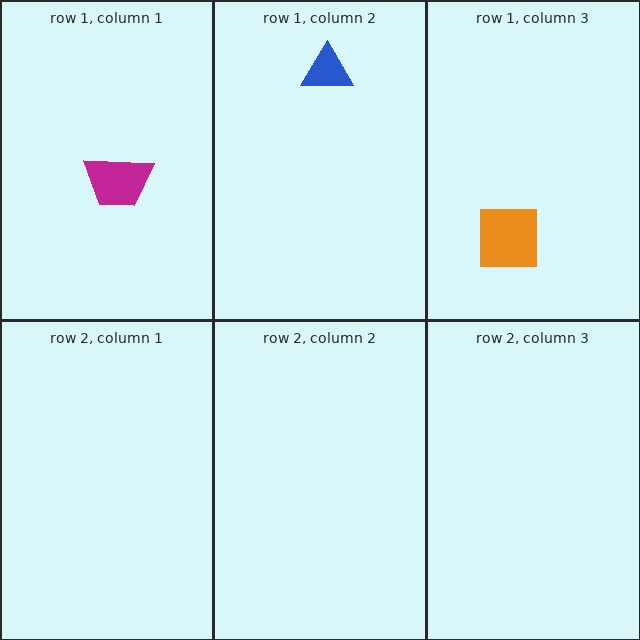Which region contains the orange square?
The row 1, column 3 region.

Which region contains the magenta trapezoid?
The row 1, column 1 region.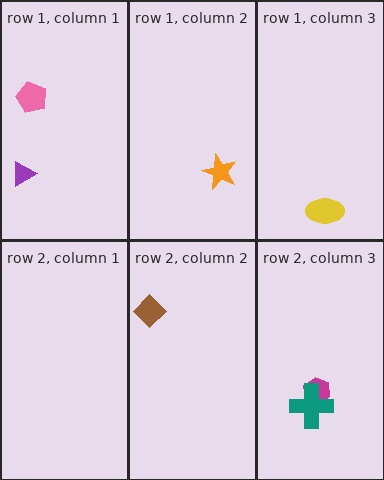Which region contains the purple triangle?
The row 1, column 1 region.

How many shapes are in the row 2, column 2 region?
1.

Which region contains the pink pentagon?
The row 1, column 1 region.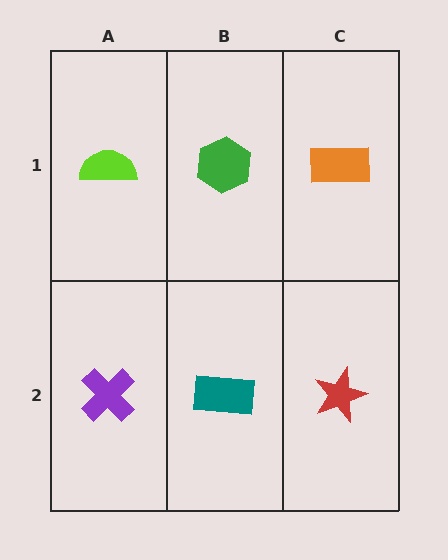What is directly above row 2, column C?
An orange rectangle.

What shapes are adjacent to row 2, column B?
A green hexagon (row 1, column B), a purple cross (row 2, column A), a red star (row 2, column C).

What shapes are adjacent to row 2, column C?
An orange rectangle (row 1, column C), a teal rectangle (row 2, column B).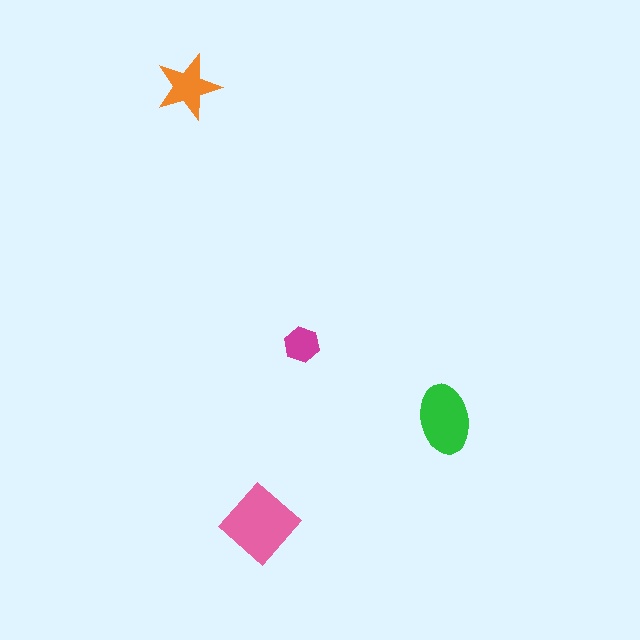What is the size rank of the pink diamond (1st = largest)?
1st.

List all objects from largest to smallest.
The pink diamond, the green ellipse, the orange star, the magenta hexagon.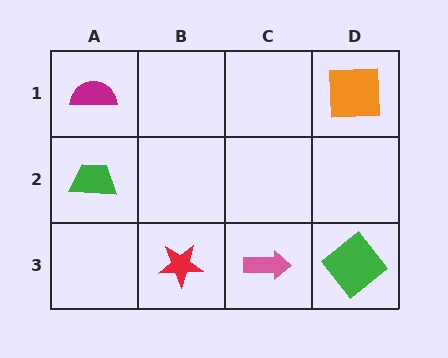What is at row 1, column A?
A magenta semicircle.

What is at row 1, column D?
An orange square.